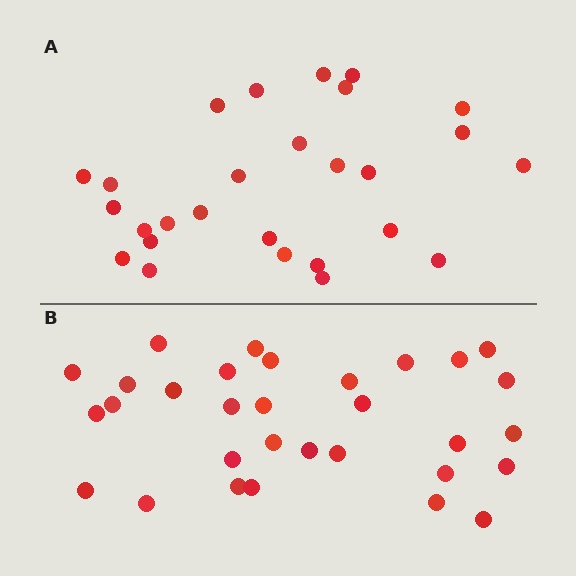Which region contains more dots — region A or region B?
Region B (the bottom region) has more dots.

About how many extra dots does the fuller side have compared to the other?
Region B has about 4 more dots than region A.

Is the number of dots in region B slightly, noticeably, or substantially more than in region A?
Region B has only slightly more — the two regions are fairly close. The ratio is roughly 1.1 to 1.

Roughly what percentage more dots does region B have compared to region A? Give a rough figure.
About 15% more.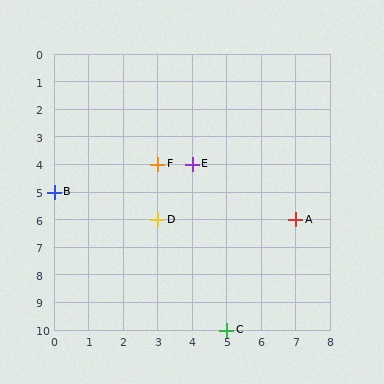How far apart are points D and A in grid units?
Points D and A are 4 columns apart.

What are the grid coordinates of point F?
Point F is at grid coordinates (3, 4).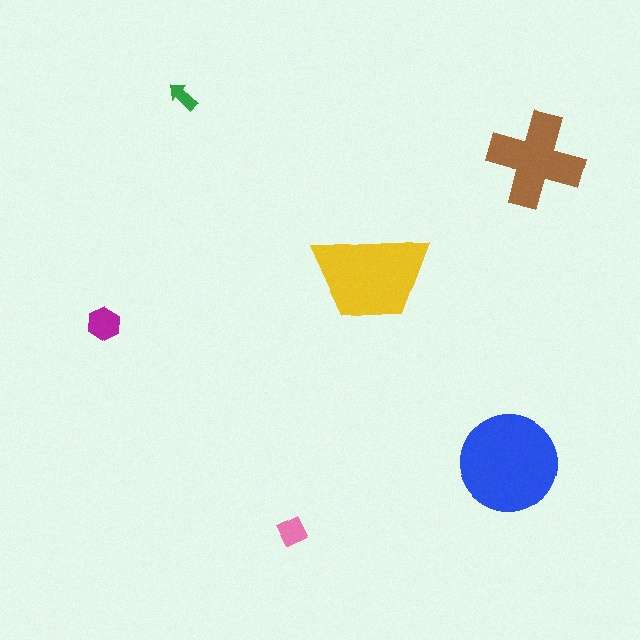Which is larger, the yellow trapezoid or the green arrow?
The yellow trapezoid.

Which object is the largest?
The blue circle.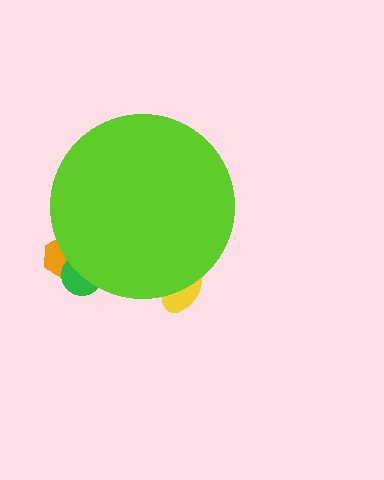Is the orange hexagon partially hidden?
Yes, the orange hexagon is partially hidden behind the lime circle.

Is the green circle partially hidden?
Yes, the green circle is partially hidden behind the lime circle.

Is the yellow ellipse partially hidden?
Yes, the yellow ellipse is partially hidden behind the lime circle.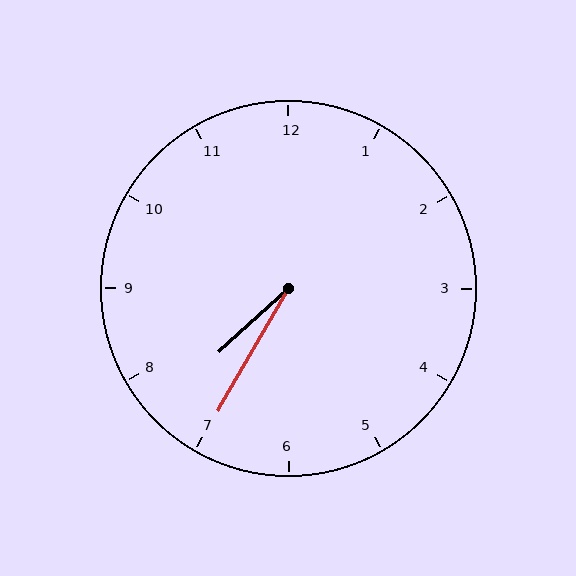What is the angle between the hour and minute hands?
Approximately 18 degrees.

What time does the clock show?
7:35.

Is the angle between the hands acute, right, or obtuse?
It is acute.